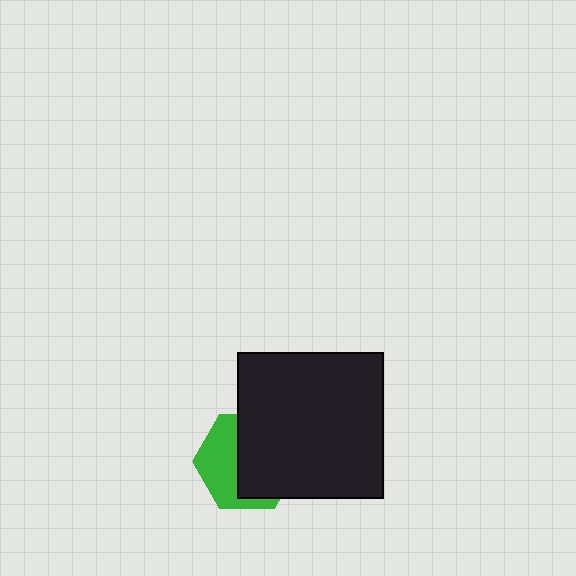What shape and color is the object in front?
The object in front is a black square.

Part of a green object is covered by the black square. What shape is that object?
It is a hexagon.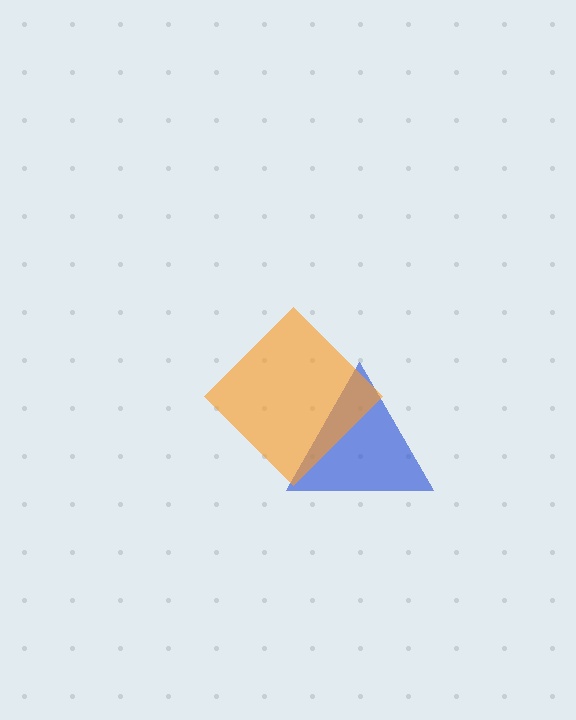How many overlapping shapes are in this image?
There are 2 overlapping shapes in the image.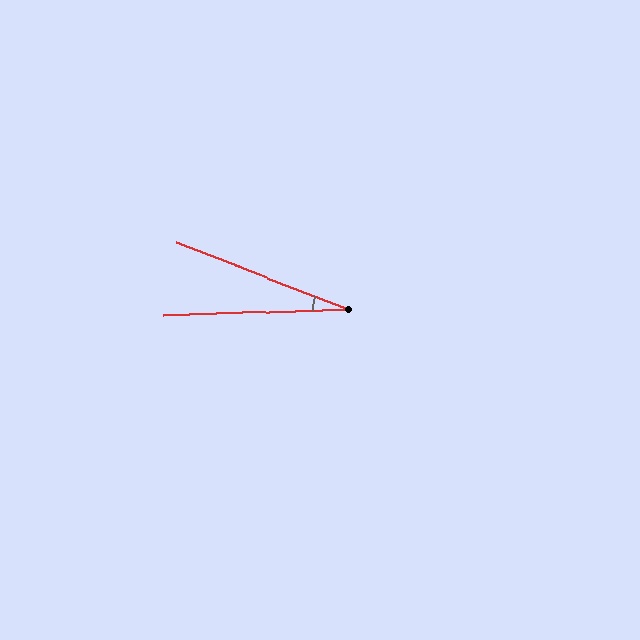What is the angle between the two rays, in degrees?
Approximately 23 degrees.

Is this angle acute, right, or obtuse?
It is acute.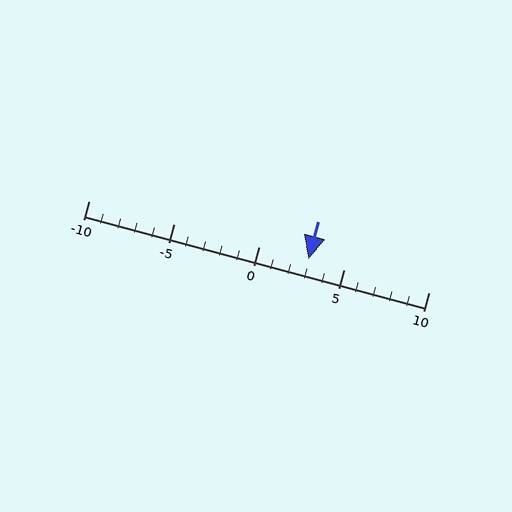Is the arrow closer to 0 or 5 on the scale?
The arrow is closer to 5.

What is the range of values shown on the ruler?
The ruler shows values from -10 to 10.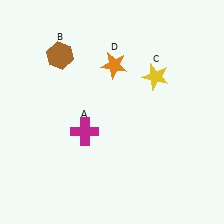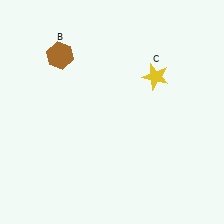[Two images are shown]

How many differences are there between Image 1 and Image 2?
There are 2 differences between the two images.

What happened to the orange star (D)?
The orange star (D) was removed in Image 2. It was in the top-right area of Image 1.